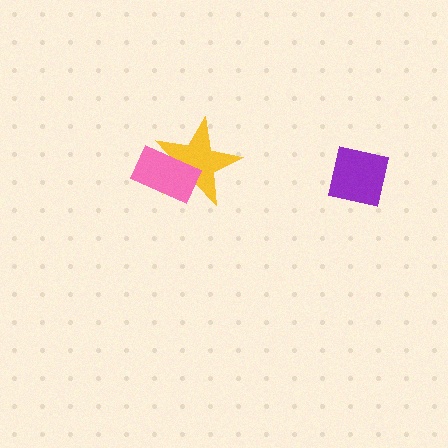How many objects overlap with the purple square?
0 objects overlap with the purple square.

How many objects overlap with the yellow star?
1 object overlaps with the yellow star.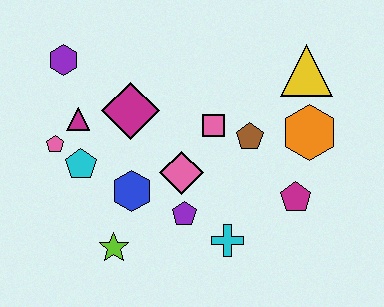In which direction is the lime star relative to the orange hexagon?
The lime star is to the left of the orange hexagon.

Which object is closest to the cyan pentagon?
The pink pentagon is closest to the cyan pentagon.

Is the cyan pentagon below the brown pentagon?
Yes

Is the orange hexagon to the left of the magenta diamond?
No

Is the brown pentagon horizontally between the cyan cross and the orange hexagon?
Yes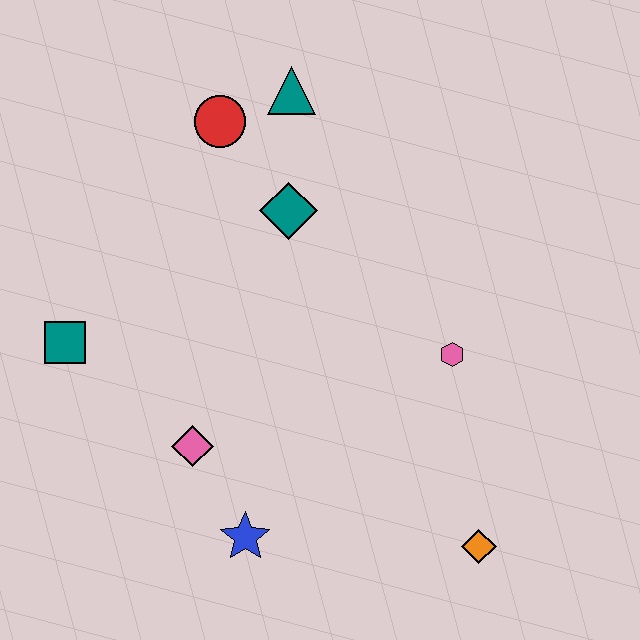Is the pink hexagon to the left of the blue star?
No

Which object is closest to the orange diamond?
The pink hexagon is closest to the orange diamond.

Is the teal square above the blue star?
Yes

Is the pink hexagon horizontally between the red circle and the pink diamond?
No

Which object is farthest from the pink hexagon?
The teal square is farthest from the pink hexagon.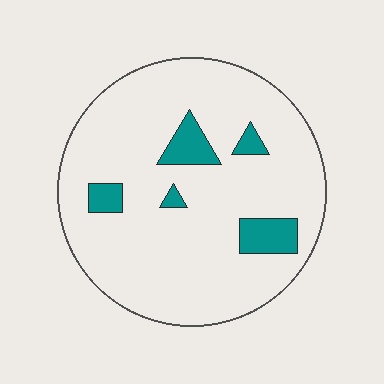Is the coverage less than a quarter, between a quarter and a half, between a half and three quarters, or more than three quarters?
Less than a quarter.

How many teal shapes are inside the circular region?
5.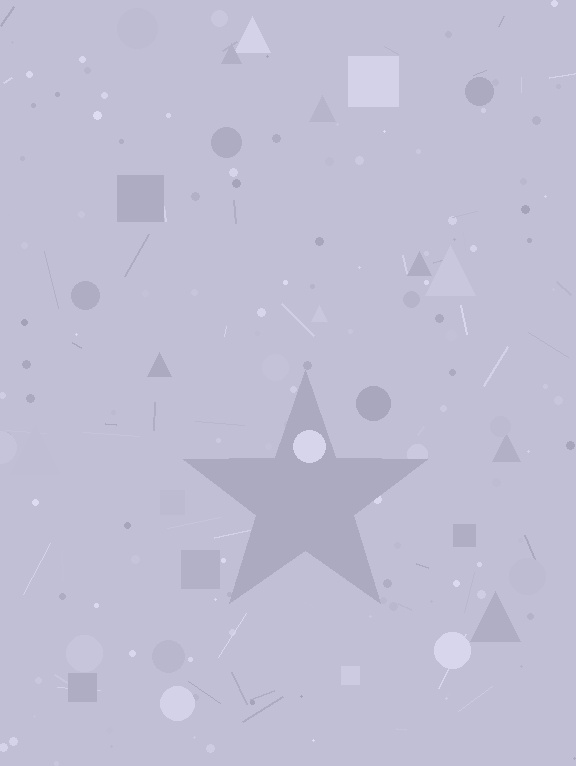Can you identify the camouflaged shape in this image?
The camouflaged shape is a star.